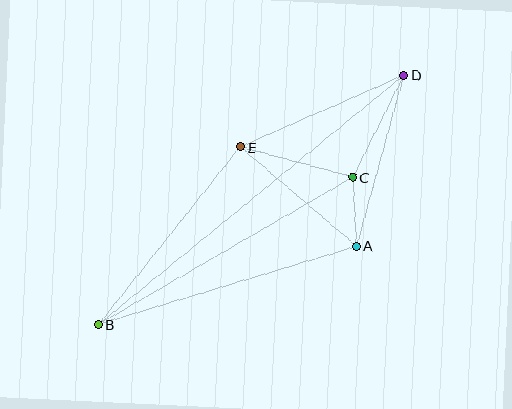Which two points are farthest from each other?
Points B and D are farthest from each other.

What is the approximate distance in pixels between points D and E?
The distance between D and E is approximately 179 pixels.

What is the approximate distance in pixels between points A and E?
The distance between A and E is approximately 153 pixels.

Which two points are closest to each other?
Points A and C are closest to each other.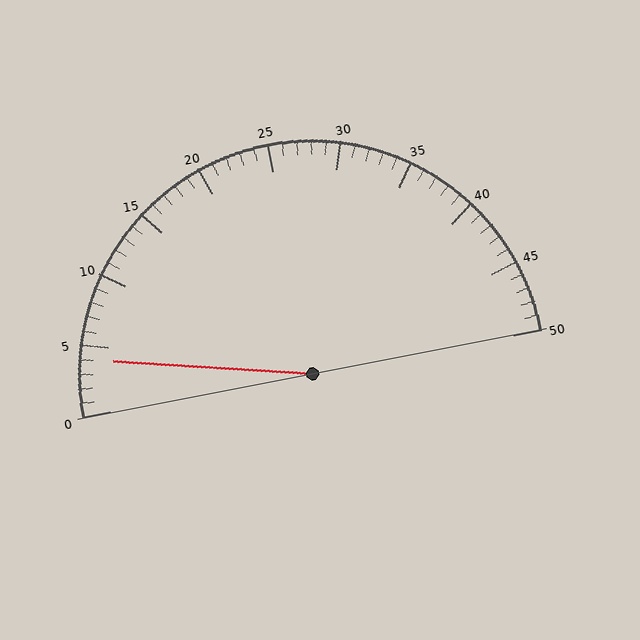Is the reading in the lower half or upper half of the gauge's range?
The reading is in the lower half of the range (0 to 50).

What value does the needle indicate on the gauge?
The needle indicates approximately 4.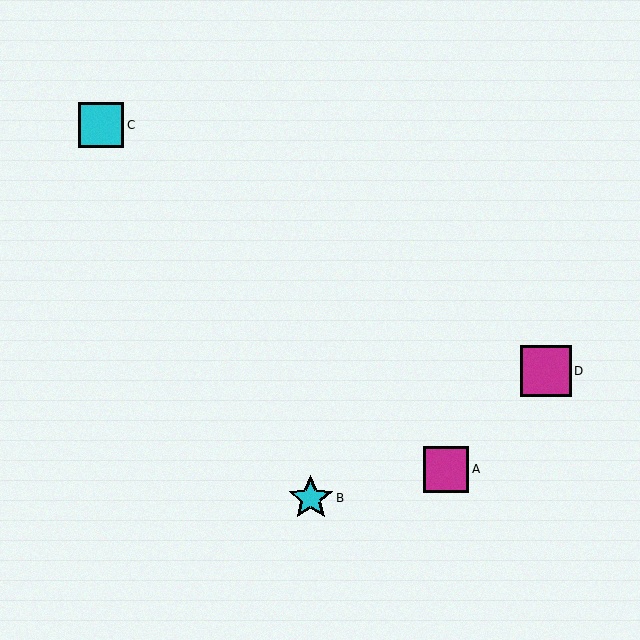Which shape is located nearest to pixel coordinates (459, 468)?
The magenta square (labeled A) at (446, 469) is nearest to that location.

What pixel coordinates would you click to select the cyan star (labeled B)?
Click at (311, 498) to select the cyan star B.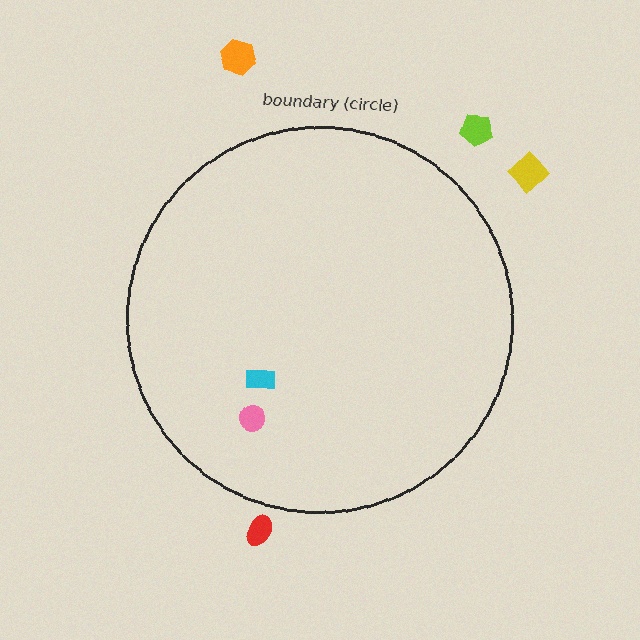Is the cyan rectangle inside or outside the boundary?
Inside.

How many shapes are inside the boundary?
2 inside, 4 outside.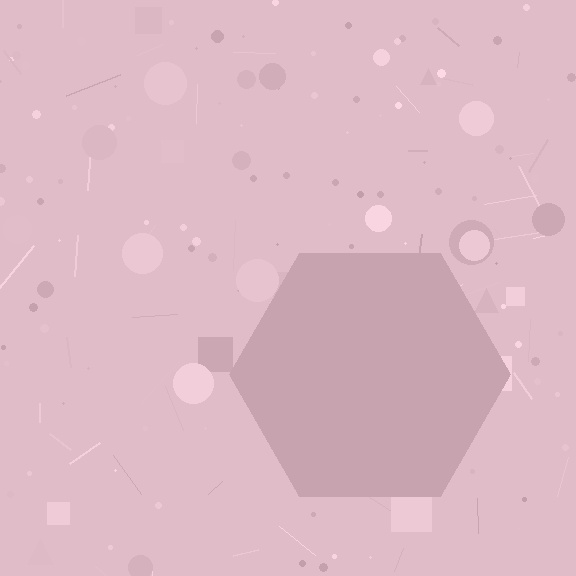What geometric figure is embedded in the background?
A hexagon is embedded in the background.